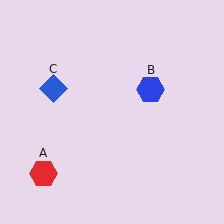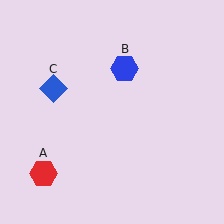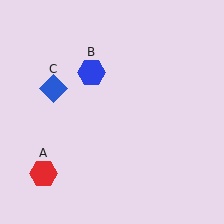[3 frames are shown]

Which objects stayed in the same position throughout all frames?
Red hexagon (object A) and blue diamond (object C) remained stationary.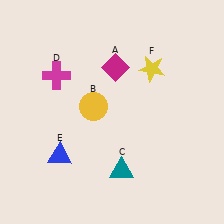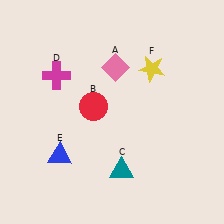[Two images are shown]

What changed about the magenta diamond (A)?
In Image 1, A is magenta. In Image 2, it changed to pink.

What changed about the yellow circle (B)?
In Image 1, B is yellow. In Image 2, it changed to red.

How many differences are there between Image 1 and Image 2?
There are 2 differences between the two images.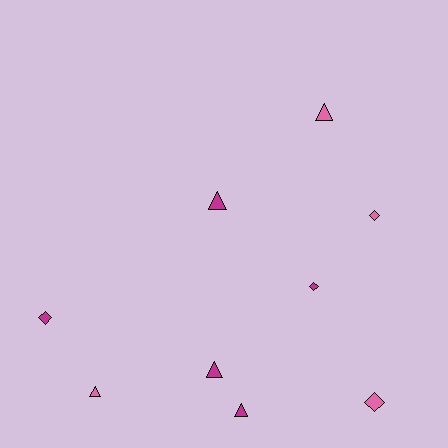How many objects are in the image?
There are 9 objects.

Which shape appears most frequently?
Triangle, with 5 objects.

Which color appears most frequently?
Magenta, with 5 objects.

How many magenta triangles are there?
There are 3 magenta triangles.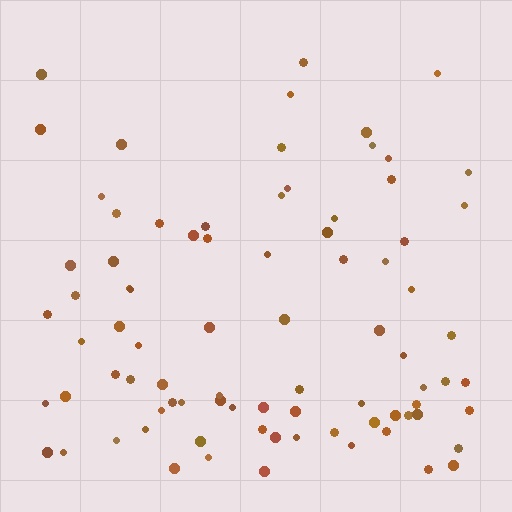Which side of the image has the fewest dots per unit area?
The top.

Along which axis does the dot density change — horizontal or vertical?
Vertical.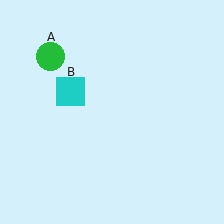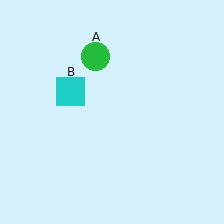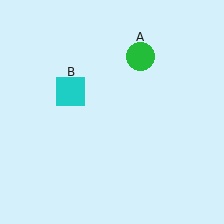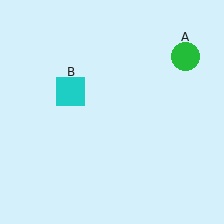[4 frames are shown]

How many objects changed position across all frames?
1 object changed position: green circle (object A).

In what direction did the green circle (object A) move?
The green circle (object A) moved right.